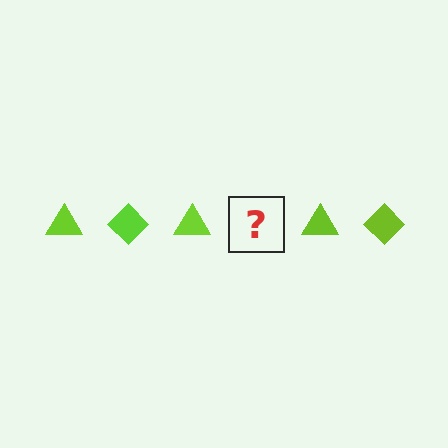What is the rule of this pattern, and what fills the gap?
The rule is that the pattern cycles through triangle, diamond shapes in lime. The gap should be filled with a lime diamond.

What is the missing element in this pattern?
The missing element is a lime diamond.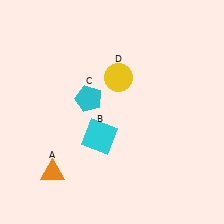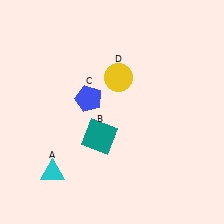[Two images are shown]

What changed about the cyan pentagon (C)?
In Image 1, C is cyan. In Image 2, it changed to blue.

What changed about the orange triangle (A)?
In Image 1, A is orange. In Image 2, it changed to cyan.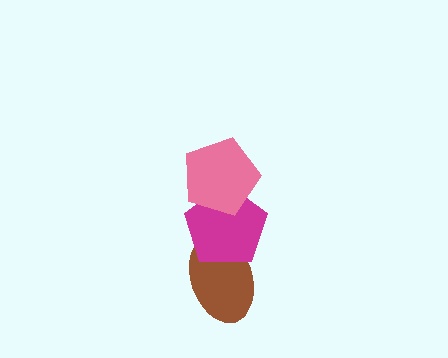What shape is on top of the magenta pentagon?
The pink pentagon is on top of the magenta pentagon.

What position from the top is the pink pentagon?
The pink pentagon is 1st from the top.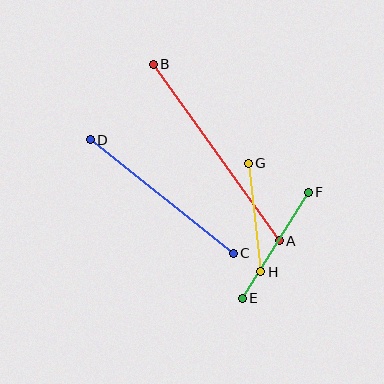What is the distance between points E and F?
The distance is approximately 125 pixels.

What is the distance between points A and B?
The distance is approximately 217 pixels.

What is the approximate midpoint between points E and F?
The midpoint is at approximately (275, 245) pixels.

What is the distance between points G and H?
The distance is approximately 109 pixels.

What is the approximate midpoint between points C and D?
The midpoint is at approximately (162, 196) pixels.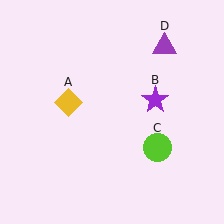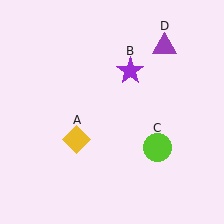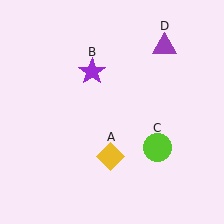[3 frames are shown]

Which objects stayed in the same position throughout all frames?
Lime circle (object C) and purple triangle (object D) remained stationary.